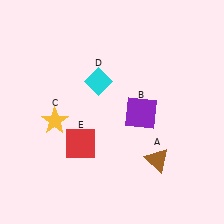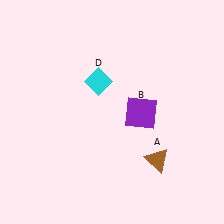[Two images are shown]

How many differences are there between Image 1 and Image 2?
There are 2 differences between the two images.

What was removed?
The red square (E), the yellow star (C) were removed in Image 2.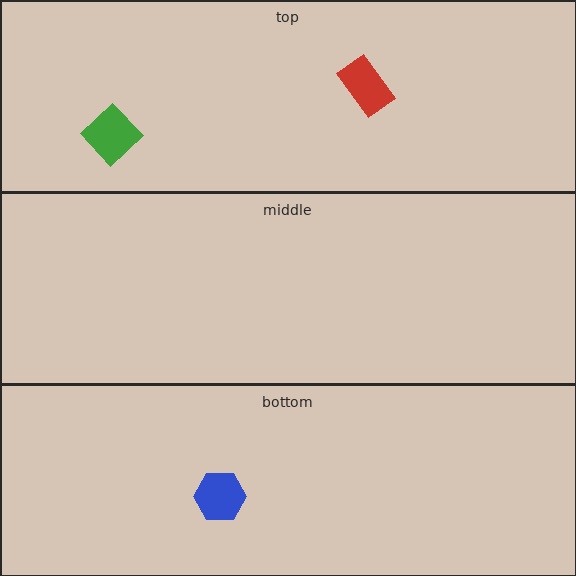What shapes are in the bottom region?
The blue hexagon.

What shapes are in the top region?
The green diamond, the red rectangle.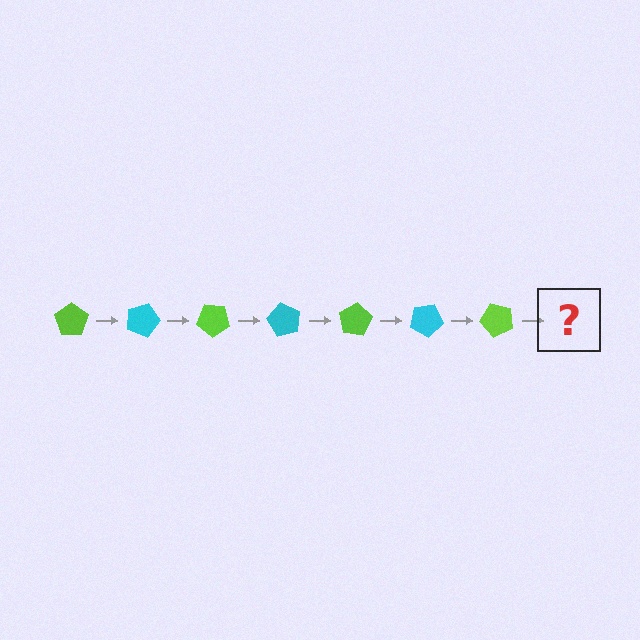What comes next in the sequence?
The next element should be a cyan pentagon, rotated 140 degrees from the start.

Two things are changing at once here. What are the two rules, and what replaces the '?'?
The two rules are that it rotates 20 degrees each step and the color cycles through lime and cyan. The '?' should be a cyan pentagon, rotated 140 degrees from the start.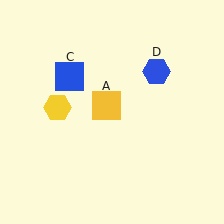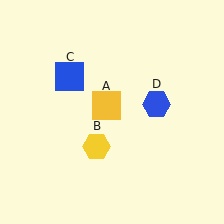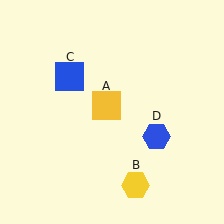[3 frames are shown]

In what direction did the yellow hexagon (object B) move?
The yellow hexagon (object B) moved down and to the right.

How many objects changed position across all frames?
2 objects changed position: yellow hexagon (object B), blue hexagon (object D).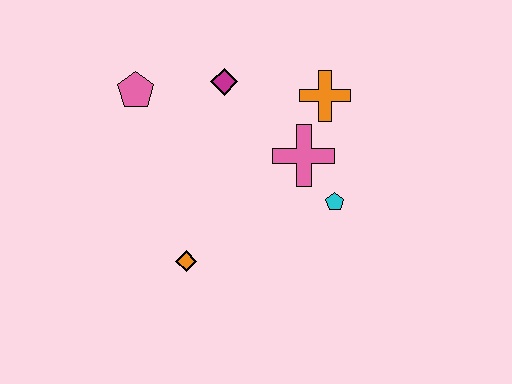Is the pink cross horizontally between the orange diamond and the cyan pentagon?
Yes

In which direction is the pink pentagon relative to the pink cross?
The pink pentagon is to the left of the pink cross.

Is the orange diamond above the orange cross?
No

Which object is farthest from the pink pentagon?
The cyan pentagon is farthest from the pink pentagon.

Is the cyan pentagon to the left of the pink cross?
No